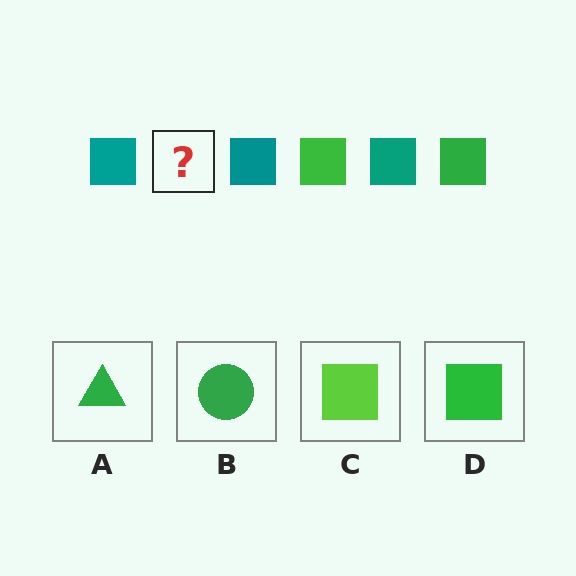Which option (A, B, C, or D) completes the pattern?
D.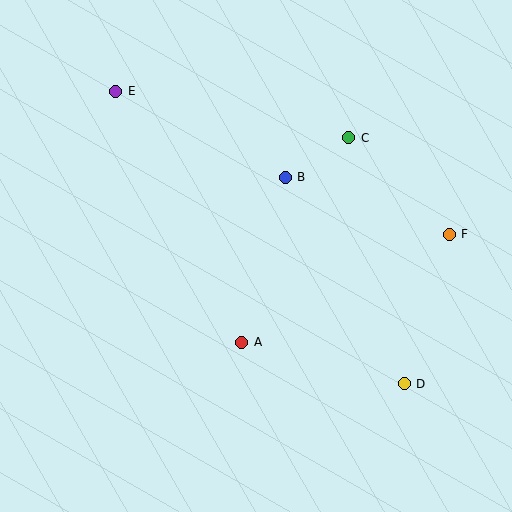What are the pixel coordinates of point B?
Point B is at (285, 177).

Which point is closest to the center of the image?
Point B at (285, 177) is closest to the center.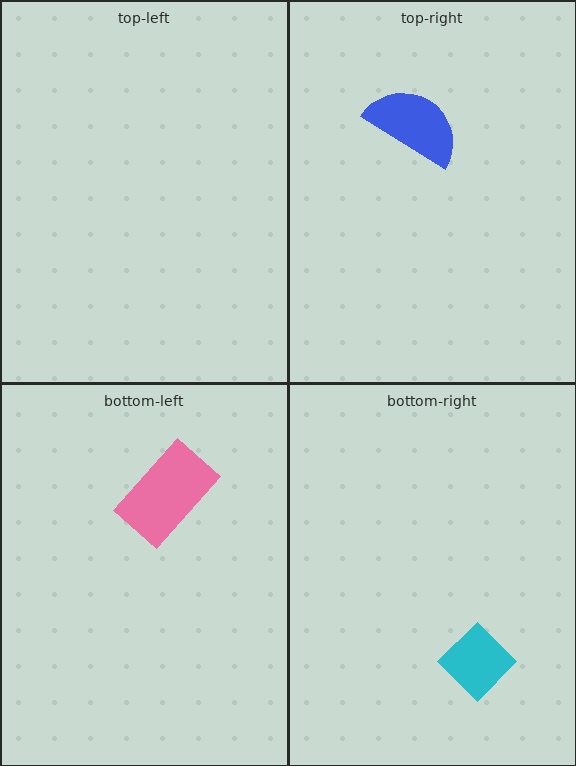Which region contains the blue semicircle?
The top-right region.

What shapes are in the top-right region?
The blue semicircle.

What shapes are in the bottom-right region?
The cyan diamond.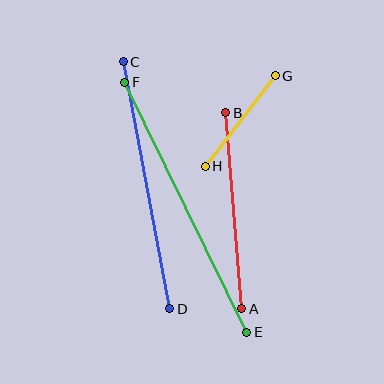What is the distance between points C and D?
The distance is approximately 251 pixels.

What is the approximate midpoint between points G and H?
The midpoint is at approximately (240, 121) pixels.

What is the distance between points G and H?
The distance is approximately 115 pixels.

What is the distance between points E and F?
The distance is approximately 278 pixels.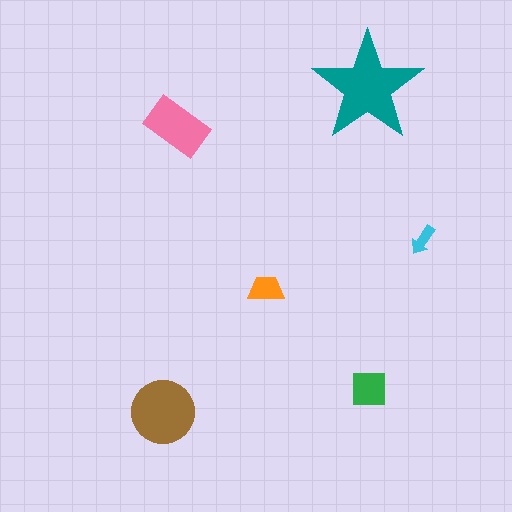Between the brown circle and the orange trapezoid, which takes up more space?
The brown circle.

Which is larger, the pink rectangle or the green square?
The pink rectangle.